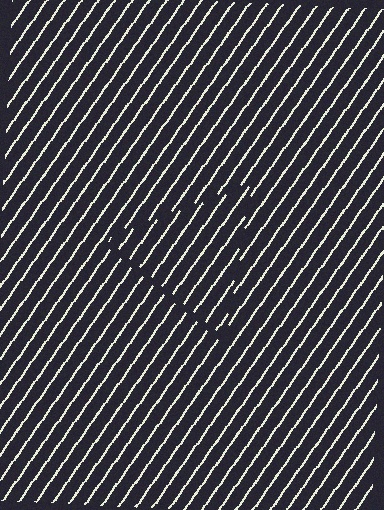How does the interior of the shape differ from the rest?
The interior of the shape contains the same grating, shifted by half a period — the contour is defined by the phase discontinuity where line-ends from the inner and outer gratings abut.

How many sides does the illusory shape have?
3 sides — the line-ends trace a triangle.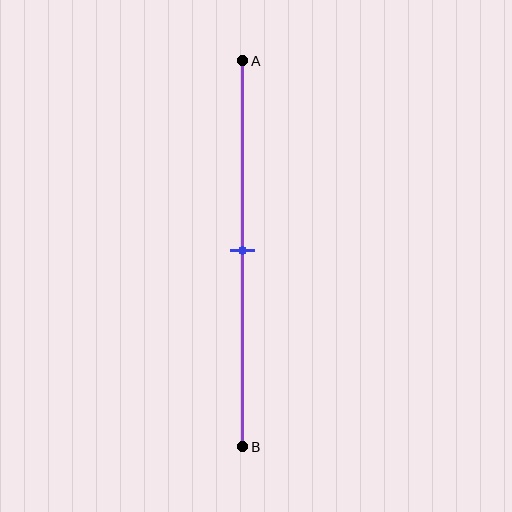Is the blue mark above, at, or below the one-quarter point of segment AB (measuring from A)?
The blue mark is below the one-quarter point of segment AB.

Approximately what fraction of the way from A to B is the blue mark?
The blue mark is approximately 50% of the way from A to B.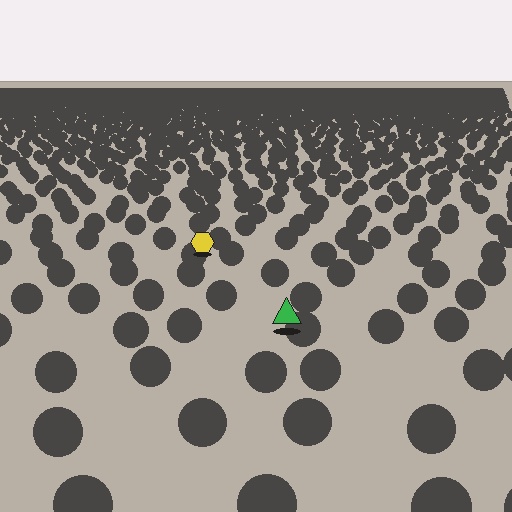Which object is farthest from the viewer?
The yellow hexagon is farthest from the viewer. It appears smaller and the ground texture around it is denser.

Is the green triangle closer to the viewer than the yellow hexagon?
Yes. The green triangle is closer — you can tell from the texture gradient: the ground texture is coarser near it.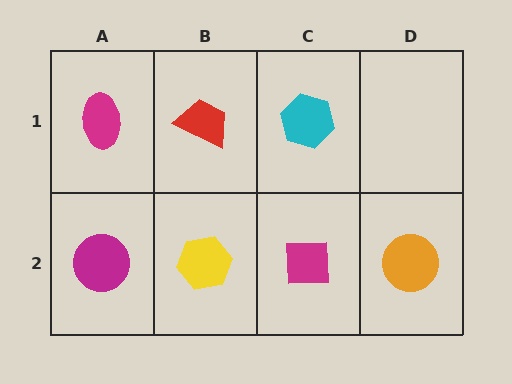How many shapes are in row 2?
4 shapes.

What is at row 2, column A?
A magenta circle.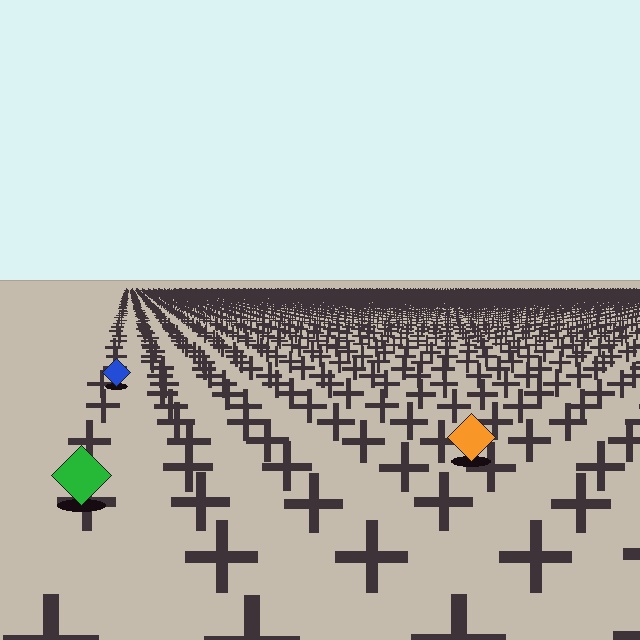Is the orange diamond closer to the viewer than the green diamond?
No. The green diamond is closer — you can tell from the texture gradient: the ground texture is coarser near it.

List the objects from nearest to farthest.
From nearest to farthest: the green diamond, the orange diamond, the blue diamond.